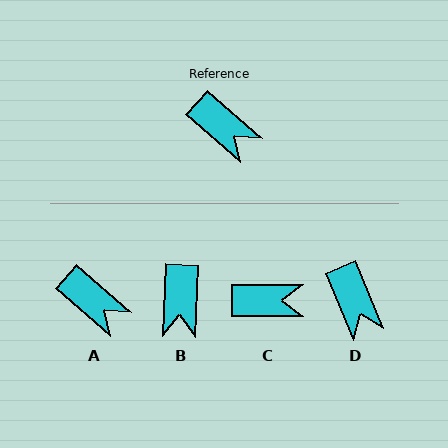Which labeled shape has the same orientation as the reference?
A.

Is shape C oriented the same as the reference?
No, it is off by about 41 degrees.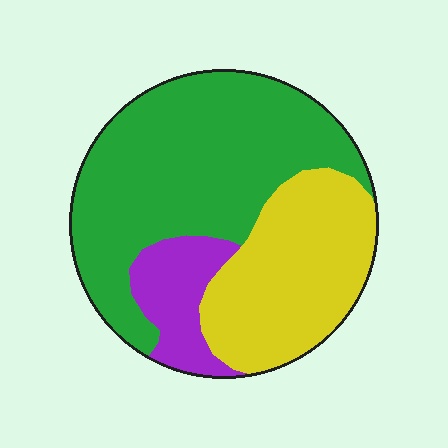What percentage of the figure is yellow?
Yellow takes up about one third (1/3) of the figure.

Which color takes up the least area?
Purple, at roughly 15%.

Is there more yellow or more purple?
Yellow.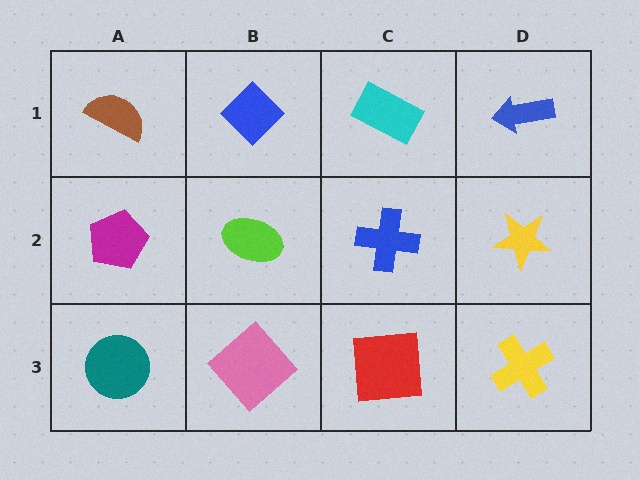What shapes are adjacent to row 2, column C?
A cyan rectangle (row 1, column C), a red square (row 3, column C), a lime ellipse (row 2, column B), a yellow star (row 2, column D).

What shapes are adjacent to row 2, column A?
A brown semicircle (row 1, column A), a teal circle (row 3, column A), a lime ellipse (row 2, column B).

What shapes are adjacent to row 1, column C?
A blue cross (row 2, column C), a blue diamond (row 1, column B), a blue arrow (row 1, column D).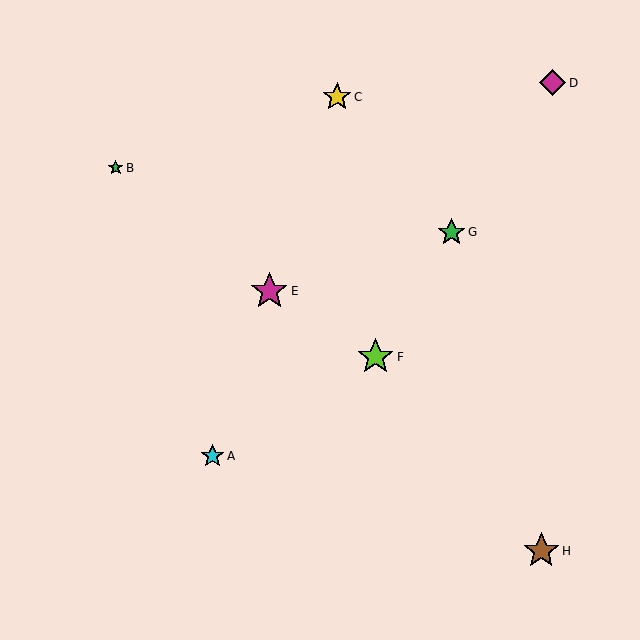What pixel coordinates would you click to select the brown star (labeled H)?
Click at (541, 551) to select the brown star H.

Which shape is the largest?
The magenta star (labeled E) is the largest.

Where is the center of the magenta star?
The center of the magenta star is at (269, 291).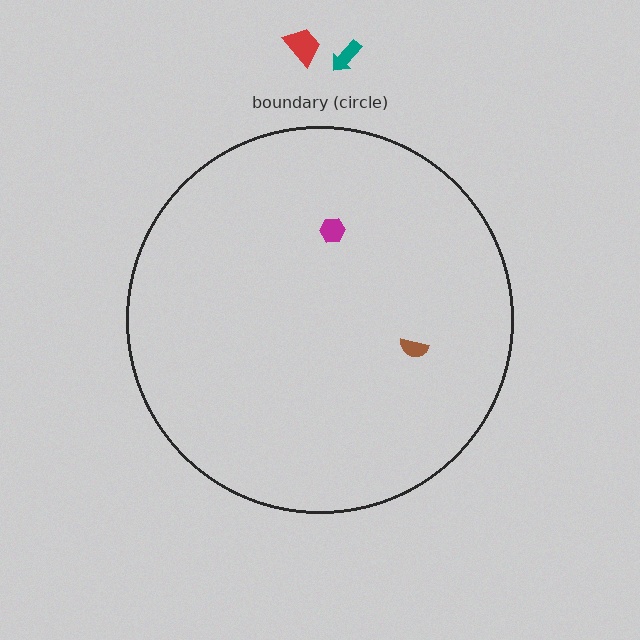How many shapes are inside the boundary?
2 inside, 2 outside.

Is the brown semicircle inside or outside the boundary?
Inside.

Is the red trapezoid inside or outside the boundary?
Outside.